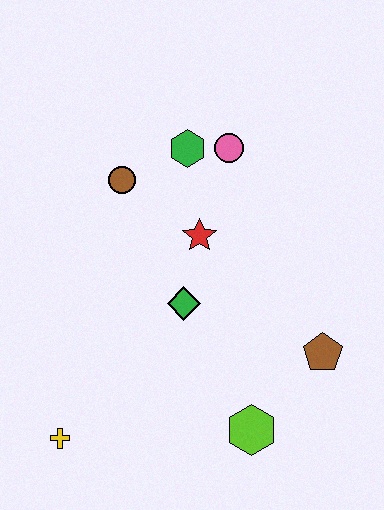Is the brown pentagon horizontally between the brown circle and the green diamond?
No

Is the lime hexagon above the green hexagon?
No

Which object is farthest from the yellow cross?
The pink circle is farthest from the yellow cross.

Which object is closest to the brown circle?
The green hexagon is closest to the brown circle.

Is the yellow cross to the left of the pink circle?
Yes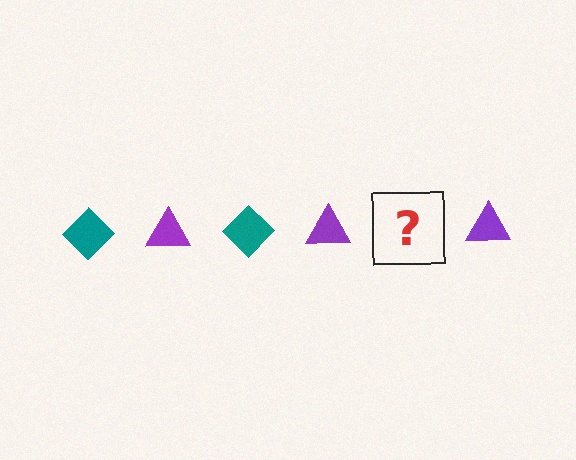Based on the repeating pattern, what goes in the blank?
The blank should be a teal diamond.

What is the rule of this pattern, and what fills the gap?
The rule is that the pattern alternates between teal diamond and purple triangle. The gap should be filled with a teal diamond.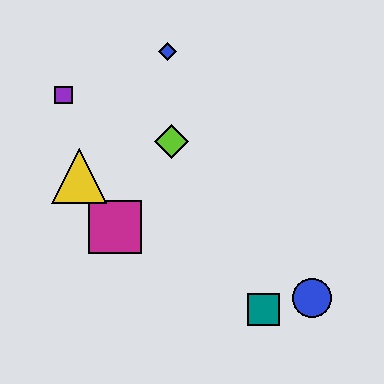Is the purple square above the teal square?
Yes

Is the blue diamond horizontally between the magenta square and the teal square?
Yes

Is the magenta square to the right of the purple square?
Yes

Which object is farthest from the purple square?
The blue circle is farthest from the purple square.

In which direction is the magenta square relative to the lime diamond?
The magenta square is below the lime diamond.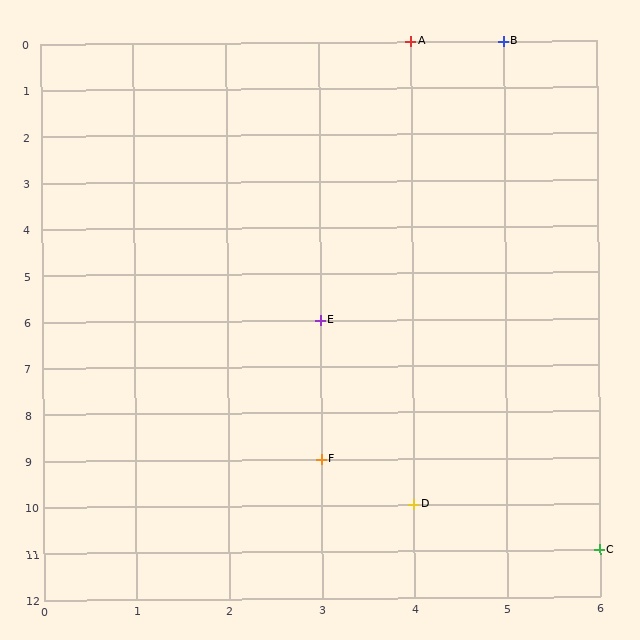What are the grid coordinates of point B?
Point B is at grid coordinates (5, 0).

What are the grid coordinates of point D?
Point D is at grid coordinates (4, 10).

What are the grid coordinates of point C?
Point C is at grid coordinates (6, 11).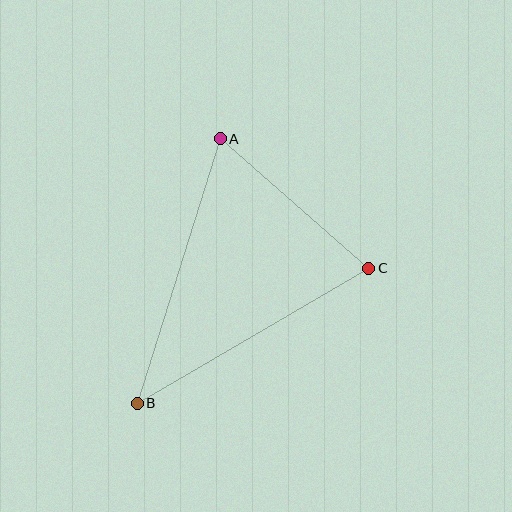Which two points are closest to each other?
Points A and C are closest to each other.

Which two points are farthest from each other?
Points A and B are farthest from each other.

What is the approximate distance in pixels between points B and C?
The distance between B and C is approximately 268 pixels.